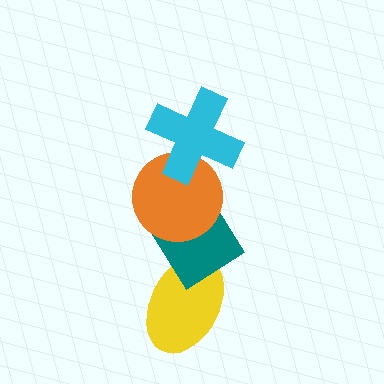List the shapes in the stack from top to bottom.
From top to bottom: the cyan cross, the orange circle, the teal diamond, the yellow ellipse.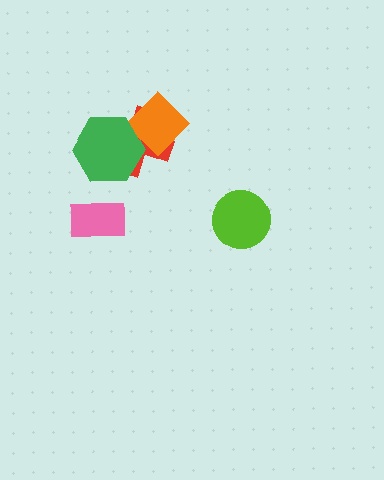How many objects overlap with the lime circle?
0 objects overlap with the lime circle.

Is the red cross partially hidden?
Yes, it is partially covered by another shape.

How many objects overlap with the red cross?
2 objects overlap with the red cross.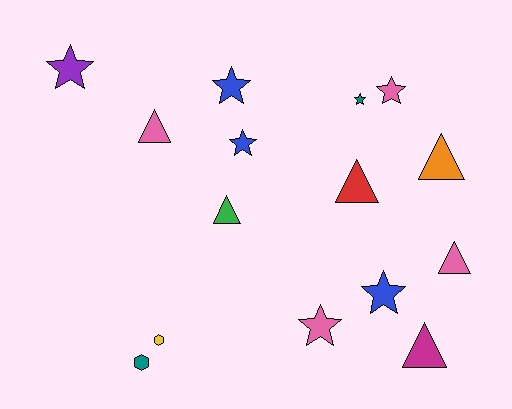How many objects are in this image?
There are 15 objects.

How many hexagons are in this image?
There are 2 hexagons.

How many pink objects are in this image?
There are 4 pink objects.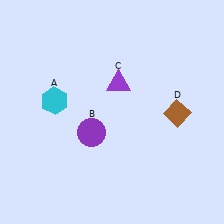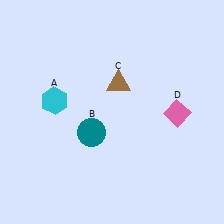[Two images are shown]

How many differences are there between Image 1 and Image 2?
There are 3 differences between the two images.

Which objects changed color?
B changed from purple to teal. C changed from purple to brown. D changed from brown to pink.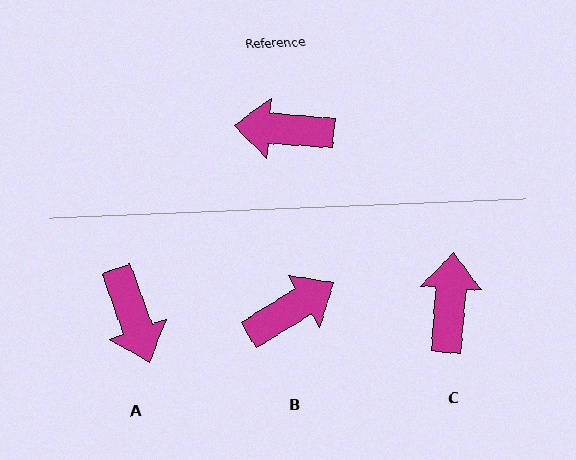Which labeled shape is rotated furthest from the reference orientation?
B, about 144 degrees away.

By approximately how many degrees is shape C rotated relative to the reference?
Approximately 90 degrees clockwise.